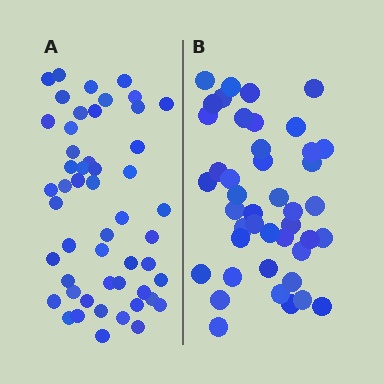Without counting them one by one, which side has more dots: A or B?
Region A (the left region) has more dots.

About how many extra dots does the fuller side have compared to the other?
Region A has roughly 8 or so more dots than region B.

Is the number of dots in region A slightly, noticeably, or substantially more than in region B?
Region A has only slightly more — the two regions are fairly close. The ratio is roughly 1.2 to 1.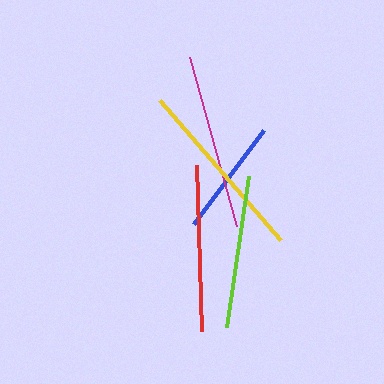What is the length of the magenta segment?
The magenta segment is approximately 175 pixels long.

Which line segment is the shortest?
The blue line is the shortest at approximately 117 pixels.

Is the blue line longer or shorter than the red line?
The red line is longer than the blue line.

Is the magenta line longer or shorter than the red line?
The magenta line is longer than the red line.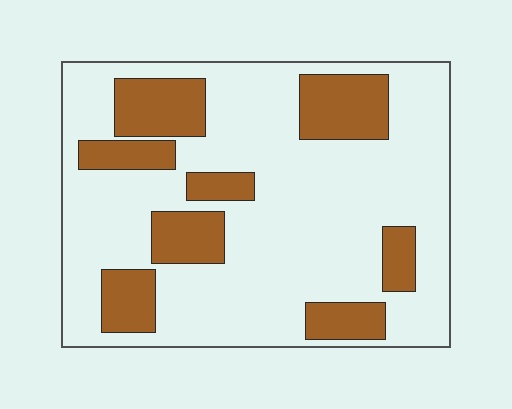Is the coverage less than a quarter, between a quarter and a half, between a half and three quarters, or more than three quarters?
Between a quarter and a half.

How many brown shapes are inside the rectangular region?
8.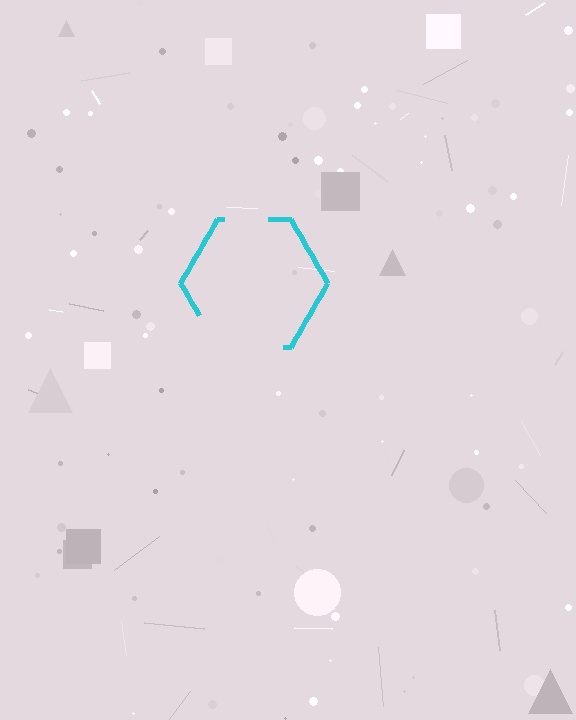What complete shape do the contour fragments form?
The contour fragments form a hexagon.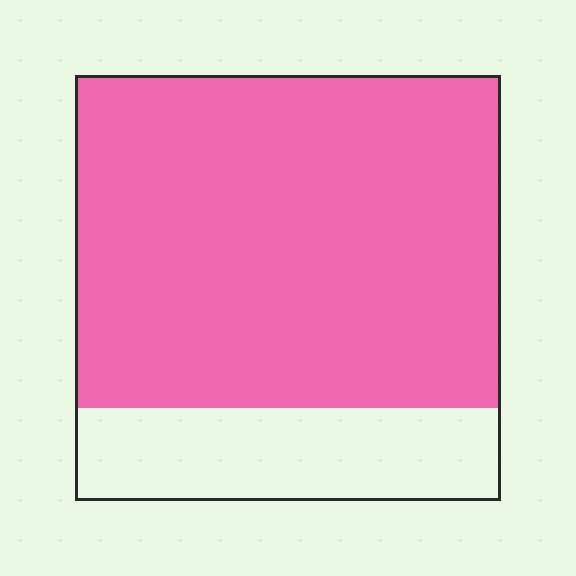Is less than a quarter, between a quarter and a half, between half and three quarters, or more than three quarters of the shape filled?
More than three quarters.